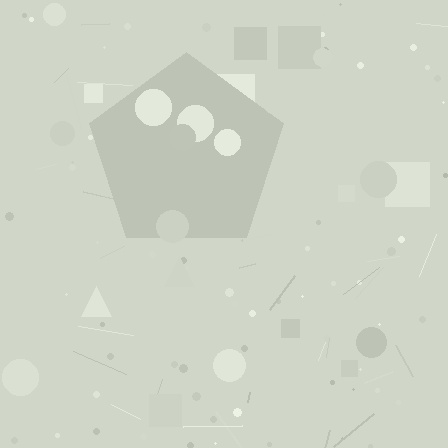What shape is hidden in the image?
A pentagon is hidden in the image.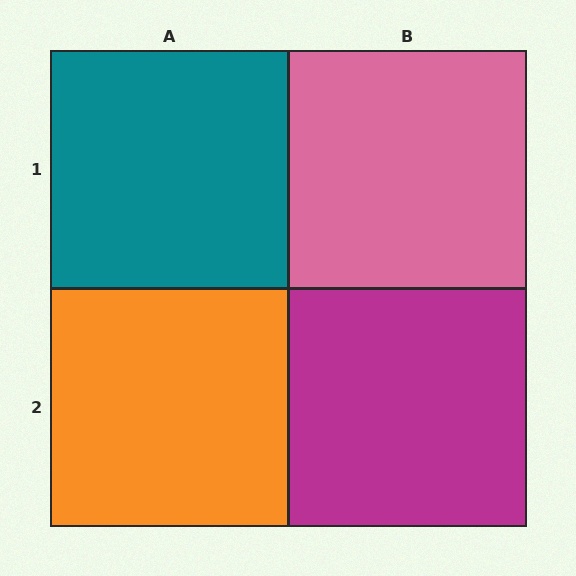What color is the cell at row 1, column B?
Pink.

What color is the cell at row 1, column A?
Teal.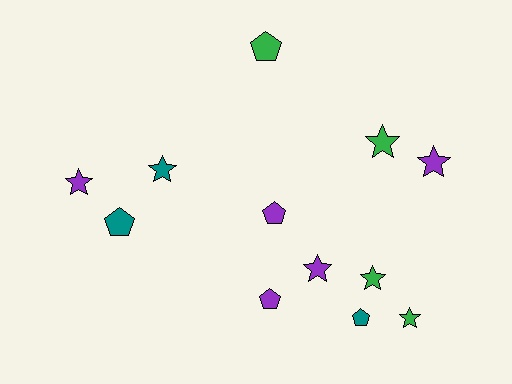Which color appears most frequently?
Purple, with 5 objects.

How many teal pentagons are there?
There are 2 teal pentagons.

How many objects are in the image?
There are 12 objects.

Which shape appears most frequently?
Star, with 7 objects.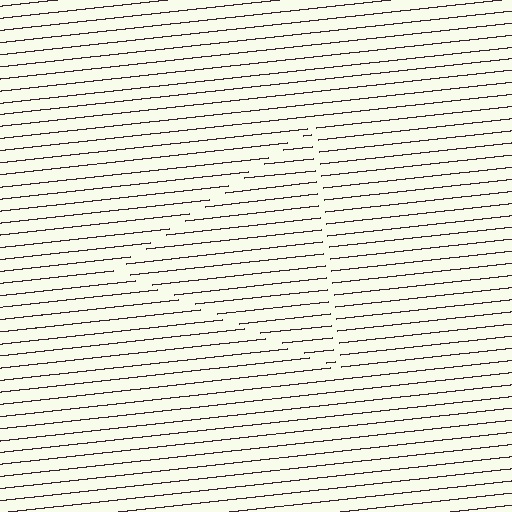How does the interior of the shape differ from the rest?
The interior of the shape contains the same grating, shifted by half a period — the contour is defined by the phase discontinuity where line-ends from the inner and outer gratings abut.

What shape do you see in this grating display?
An illusory triangle. The interior of the shape contains the same grating, shifted by half a period — the contour is defined by the phase discontinuity where line-ends from the inner and outer gratings abut.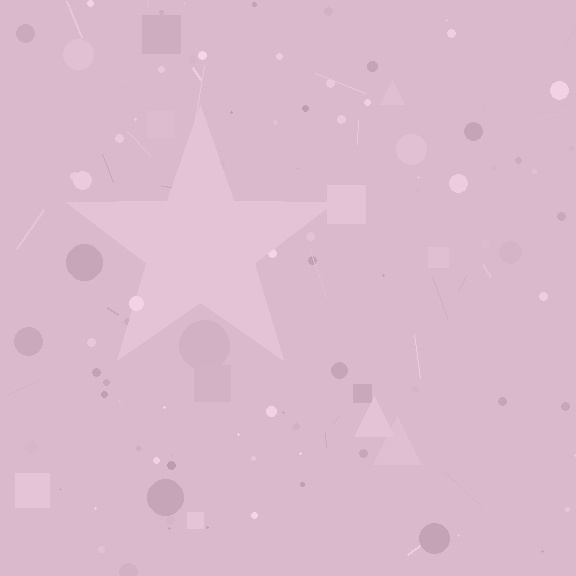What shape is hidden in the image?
A star is hidden in the image.